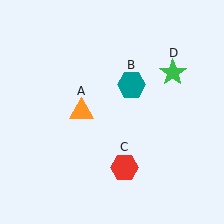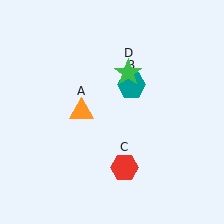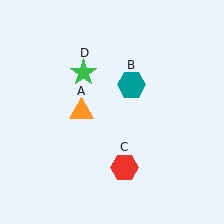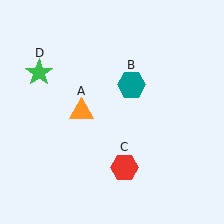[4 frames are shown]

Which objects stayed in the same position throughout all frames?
Orange triangle (object A) and teal hexagon (object B) and red hexagon (object C) remained stationary.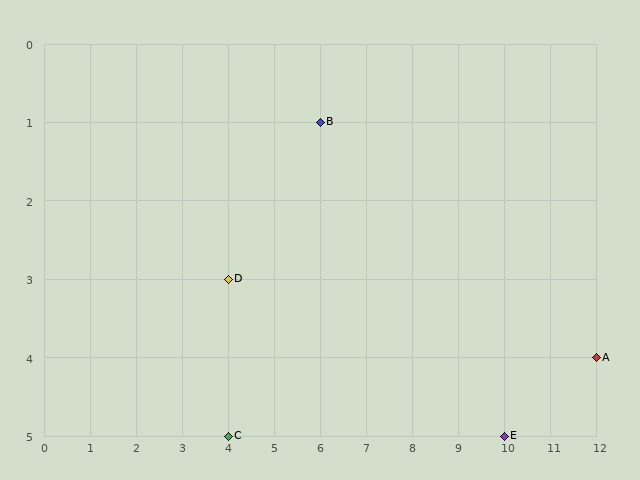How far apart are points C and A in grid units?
Points C and A are 8 columns and 1 row apart (about 8.1 grid units diagonally).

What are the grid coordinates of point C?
Point C is at grid coordinates (4, 5).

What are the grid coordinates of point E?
Point E is at grid coordinates (10, 5).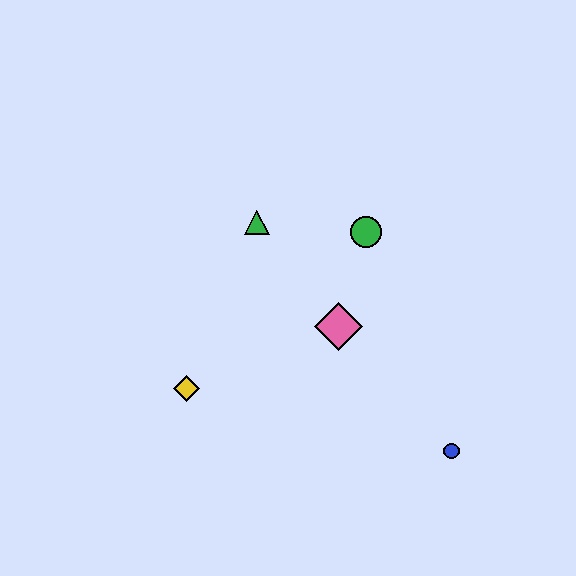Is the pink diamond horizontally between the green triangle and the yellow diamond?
No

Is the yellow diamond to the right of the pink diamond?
No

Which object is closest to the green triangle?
The green circle is closest to the green triangle.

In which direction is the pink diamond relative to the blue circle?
The pink diamond is above the blue circle.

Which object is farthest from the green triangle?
The blue circle is farthest from the green triangle.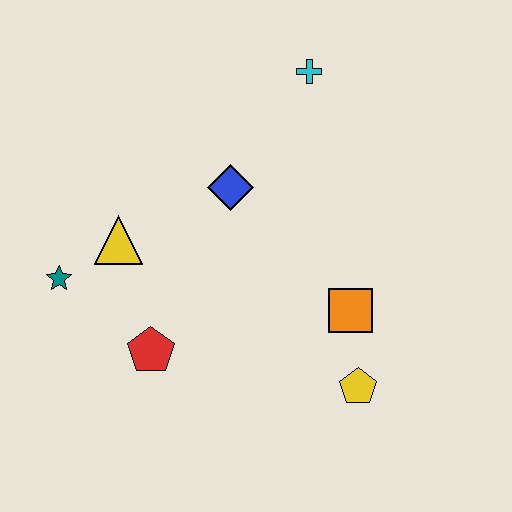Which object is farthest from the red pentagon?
The cyan cross is farthest from the red pentagon.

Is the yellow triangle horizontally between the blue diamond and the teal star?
Yes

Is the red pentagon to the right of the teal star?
Yes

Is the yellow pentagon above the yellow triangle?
No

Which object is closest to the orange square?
The yellow pentagon is closest to the orange square.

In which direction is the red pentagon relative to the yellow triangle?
The red pentagon is below the yellow triangle.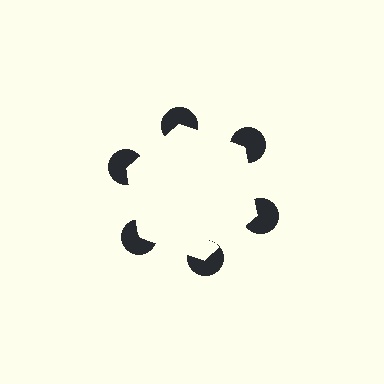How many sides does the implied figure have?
6 sides.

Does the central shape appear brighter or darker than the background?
It typically appears slightly brighter than the background, even though no actual brightness change is drawn.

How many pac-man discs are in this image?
There are 6 — one at each vertex of the illusory hexagon.